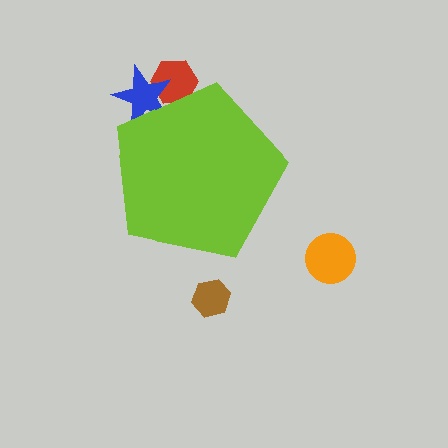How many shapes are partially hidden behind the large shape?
2 shapes are partially hidden.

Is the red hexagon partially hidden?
Yes, the red hexagon is partially hidden behind the lime pentagon.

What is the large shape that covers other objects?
A lime pentagon.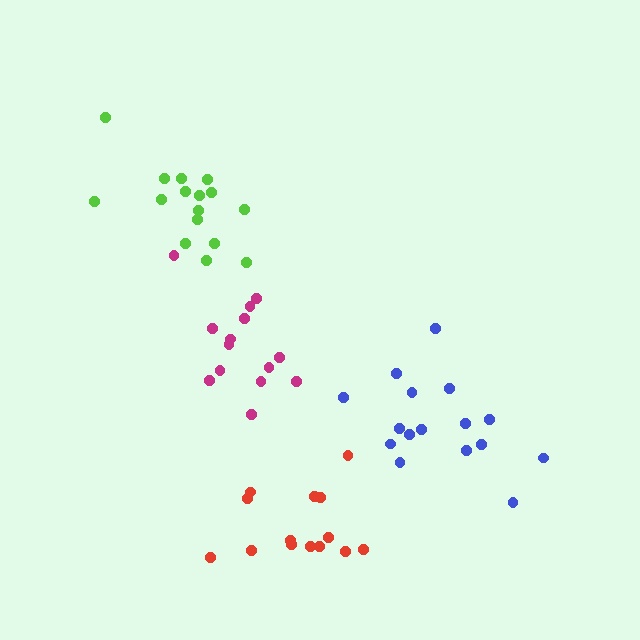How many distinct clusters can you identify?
There are 4 distinct clusters.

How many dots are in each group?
Group 1: 16 dots, Group 2: 14 dots, Group 3: 14 dots, Group 4: 16 dots (60 total).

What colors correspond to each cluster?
The clusters are colored: lime, magenta, red, blue.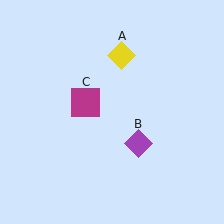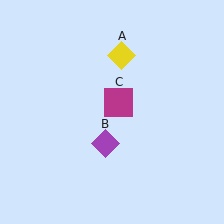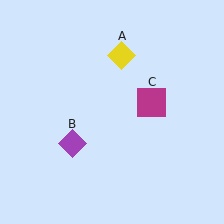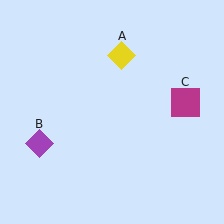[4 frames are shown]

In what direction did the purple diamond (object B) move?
The purple diamond (object B) moved left.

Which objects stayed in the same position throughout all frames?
Yellow diamond (object A) remained stationary.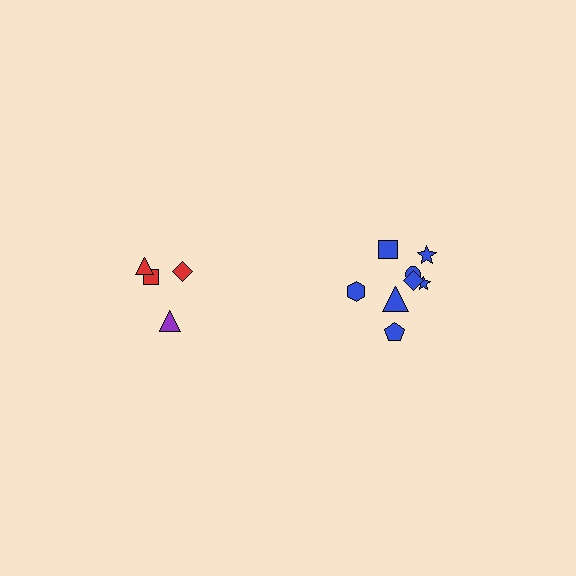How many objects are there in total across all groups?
There are 12 objects.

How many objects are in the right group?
There are 8 objects.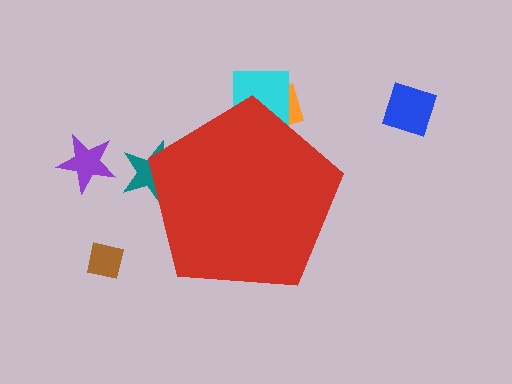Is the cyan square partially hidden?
Yes, the cyan square is partially hidden behind the red pentagon.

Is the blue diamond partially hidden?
No, the blue diamond is fully visible.